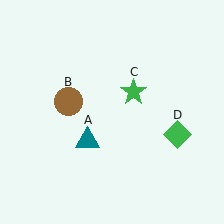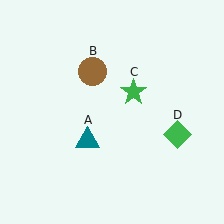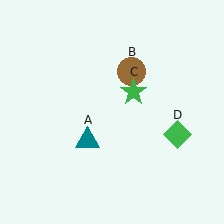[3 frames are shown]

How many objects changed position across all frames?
1 object changed position: brown circle (object B).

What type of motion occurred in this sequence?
The brown circle (object B) rotated clockwise around the center of the scene.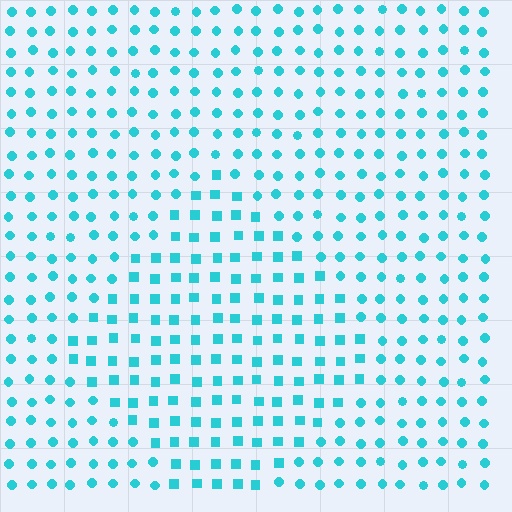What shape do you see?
I see a diamond.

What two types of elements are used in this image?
The image uses squares inside the diamond region and circles outside it.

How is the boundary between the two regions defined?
The boundary is defined by a change in element shape: squares inside vs. circles outside. All elements share the same color and spacing.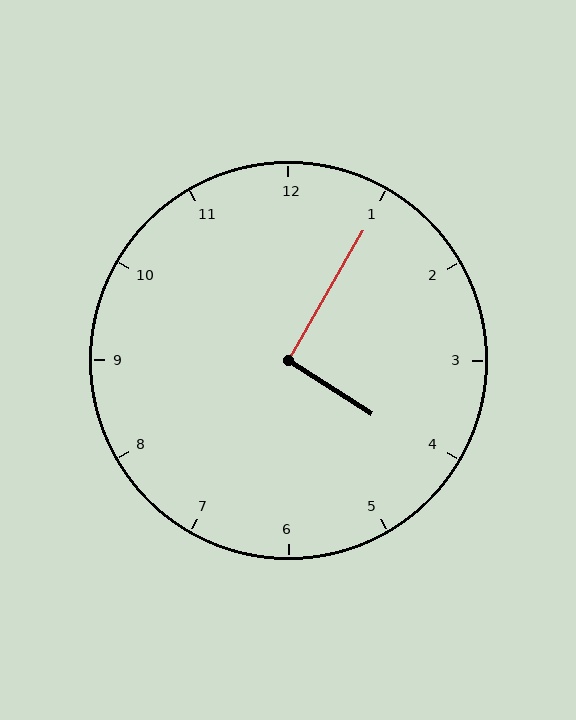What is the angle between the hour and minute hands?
Approximately 92 degrees.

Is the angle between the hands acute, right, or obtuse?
It is right.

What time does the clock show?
4:05.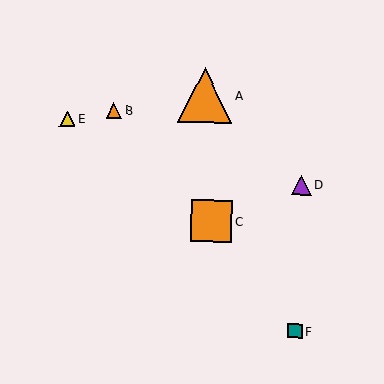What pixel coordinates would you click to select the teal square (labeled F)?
Click at (295, 331) to select the teal square F.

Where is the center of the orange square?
The center of the orange square is at (211, 221).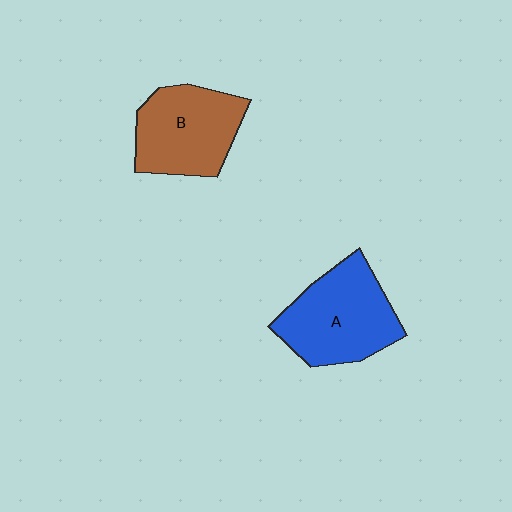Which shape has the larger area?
Shape A (blue).